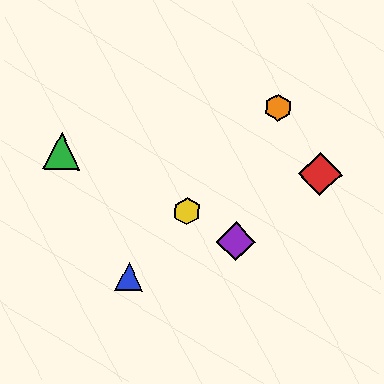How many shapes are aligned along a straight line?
3 shapes (the blue triangle, the yellow hexagon, the orange hexagon) are aligned along a straight line.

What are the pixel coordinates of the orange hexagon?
The orange hexagon is at (278, 108).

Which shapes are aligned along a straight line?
The blue triangle, the yellow hexagon, the orange hexagon are aligned along a straight line.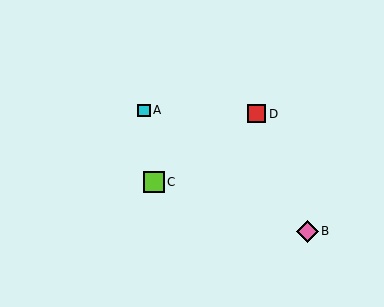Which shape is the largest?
The pink diamond (labeled B) is the largest.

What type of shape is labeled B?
Shape B is a pink diamond.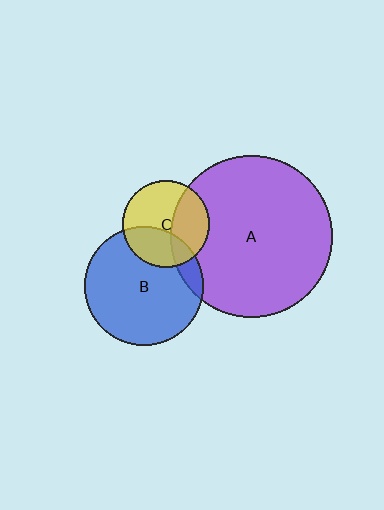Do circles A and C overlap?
Yes.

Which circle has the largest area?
Circle A (purple).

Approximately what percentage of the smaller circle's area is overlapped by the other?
Approximately 35%.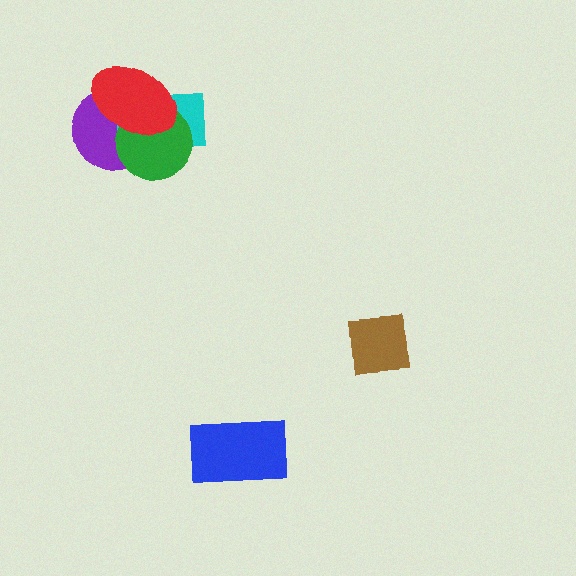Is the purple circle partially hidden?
Yes, it is partially covered by another shape.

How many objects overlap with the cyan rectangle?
3 objects overlap with the cyan rectangle.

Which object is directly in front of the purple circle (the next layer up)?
The cyan rectangle is directly in front of the purple circle.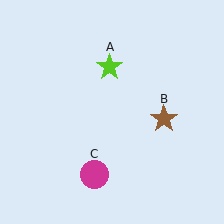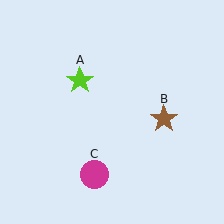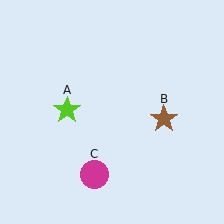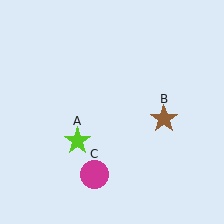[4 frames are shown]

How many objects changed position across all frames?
1 object changed position: lime star (object A).